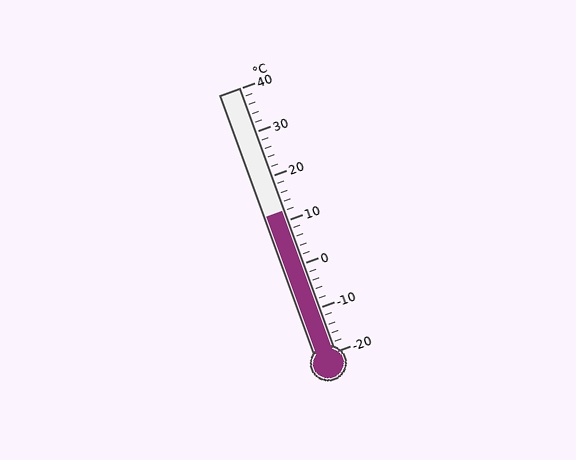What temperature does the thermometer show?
The thermometer shows approximately 12°C.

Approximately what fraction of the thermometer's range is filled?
The thermometer is filled to approximately 55% of its range.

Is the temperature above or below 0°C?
The temperature is above 0°C.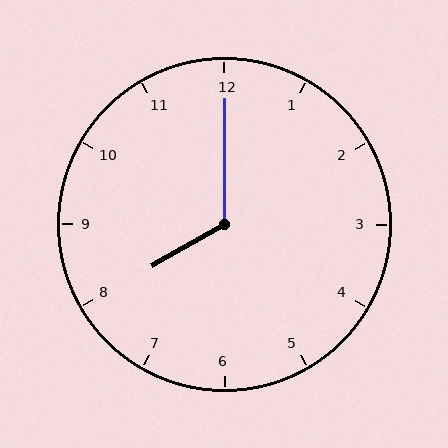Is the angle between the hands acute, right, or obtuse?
It is obtuse.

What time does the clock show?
8:00.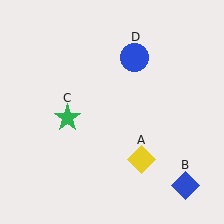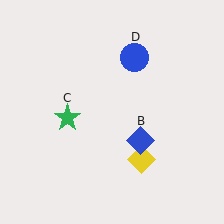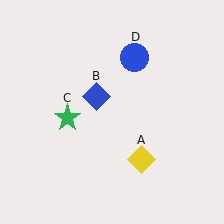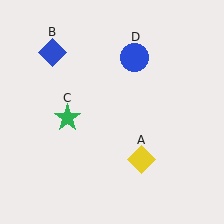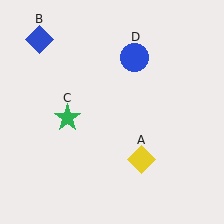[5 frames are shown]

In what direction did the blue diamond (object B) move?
The blue diamond (object B) moved up and to the left.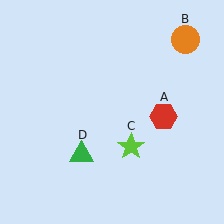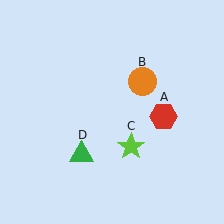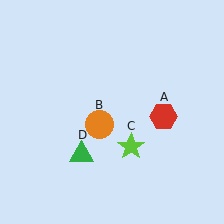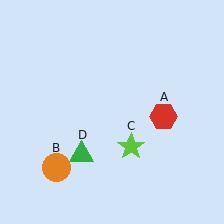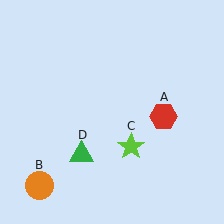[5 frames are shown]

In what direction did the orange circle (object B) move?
The orange circle (object B) moved down and to the left.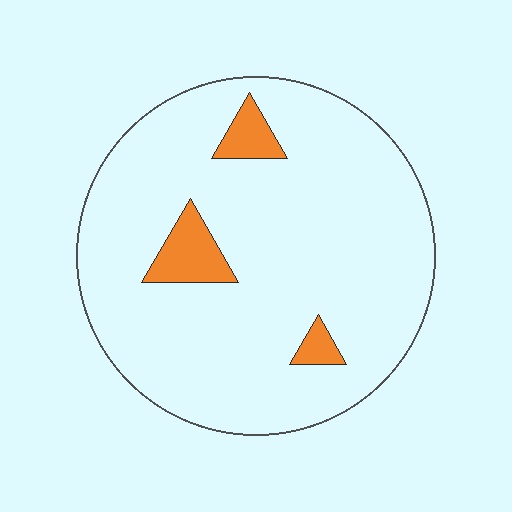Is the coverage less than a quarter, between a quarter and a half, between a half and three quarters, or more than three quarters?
Less than a quarter.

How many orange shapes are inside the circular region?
3.